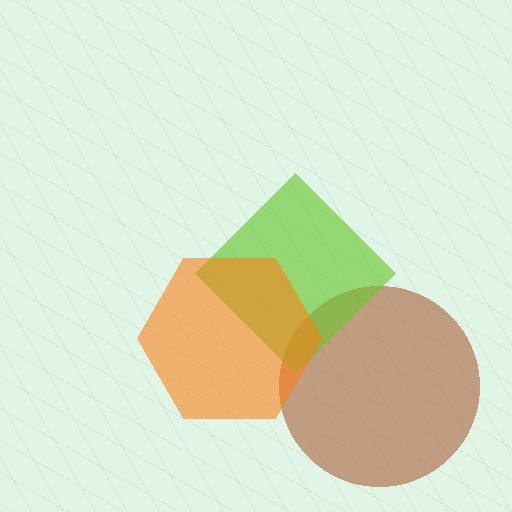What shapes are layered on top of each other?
The layered shapes are: a brown circle, a lime diamond, an orange hexagon.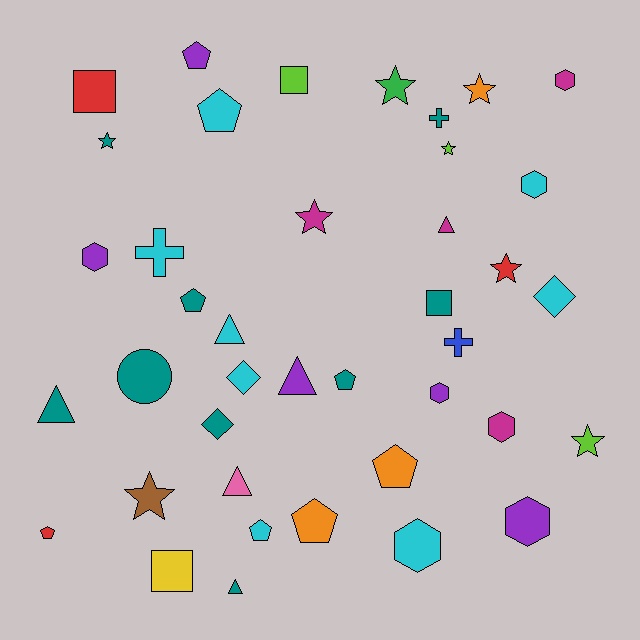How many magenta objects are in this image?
There are 4 magenta objects.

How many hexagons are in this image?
There are 7 hexagons.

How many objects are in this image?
There are 40 objects.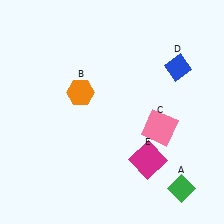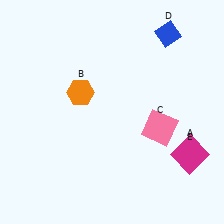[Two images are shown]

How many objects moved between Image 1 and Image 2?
3 objects moved between the two images.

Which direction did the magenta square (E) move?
The magenta square (E) moved right.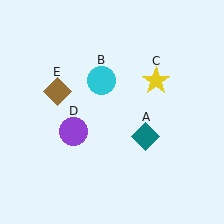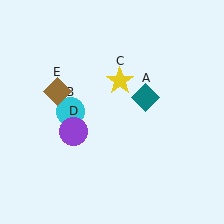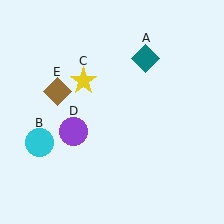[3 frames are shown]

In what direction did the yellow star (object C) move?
The yellow star (object C) moved left.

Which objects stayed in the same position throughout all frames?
Purple circle (object D) and brown diamond (object E) remained stationary.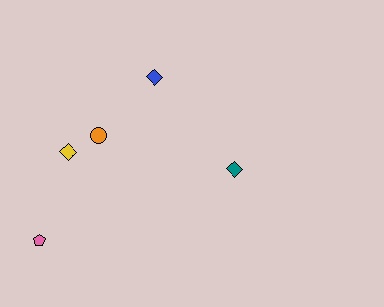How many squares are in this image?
There are no squares.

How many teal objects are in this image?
There is 1 teal object.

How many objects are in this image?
There are 5 objects.